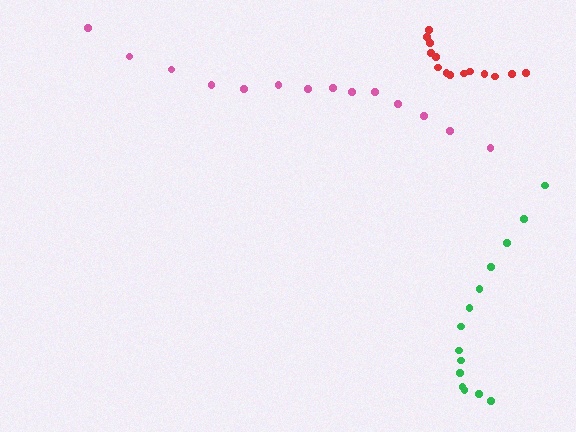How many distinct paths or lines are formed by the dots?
There are 3 distinct paths.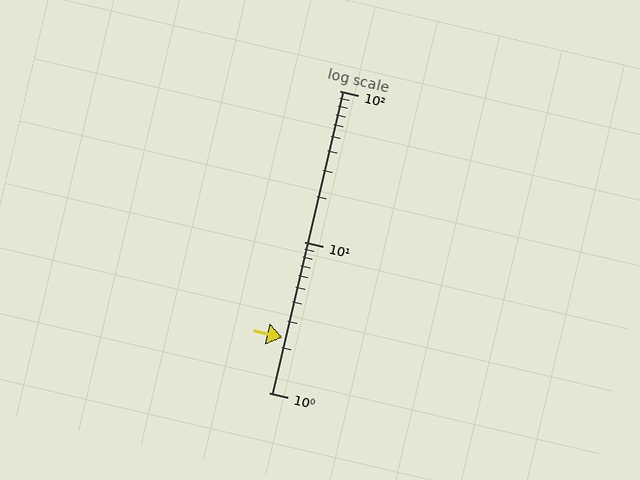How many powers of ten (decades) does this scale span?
The scale spans 2 decades, from 1 to 100.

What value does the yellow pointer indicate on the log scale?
The pointer indicates approximately 2.3.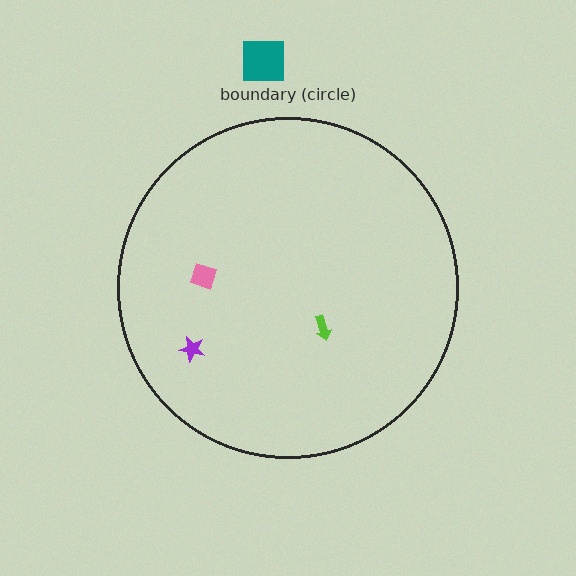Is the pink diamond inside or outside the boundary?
Inside.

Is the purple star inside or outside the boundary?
Inside.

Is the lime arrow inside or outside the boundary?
Inside.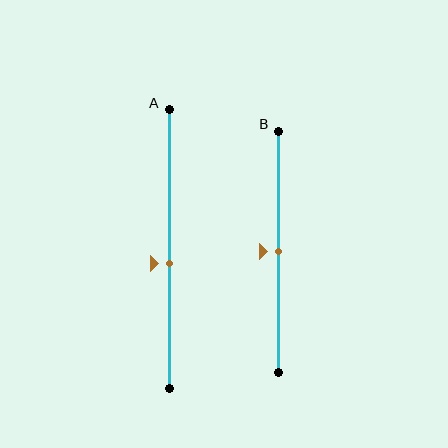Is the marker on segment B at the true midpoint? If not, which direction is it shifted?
Yes, the marker on segment B is at the true midpoint.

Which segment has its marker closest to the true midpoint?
Segment B has its marker closest to the true midpoint.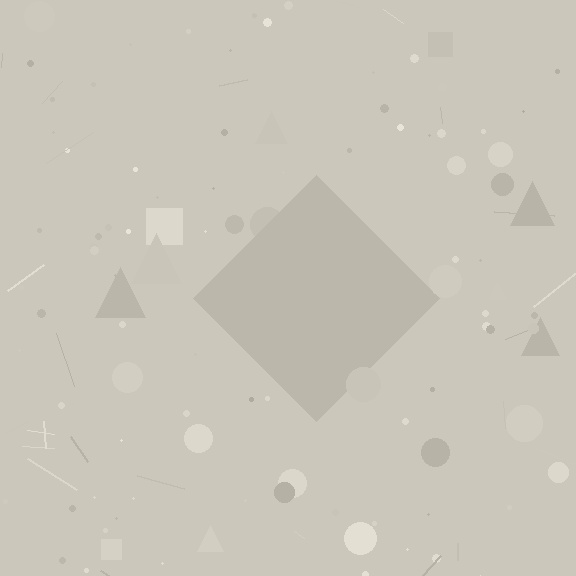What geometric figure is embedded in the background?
A diamond is embedded in the background.